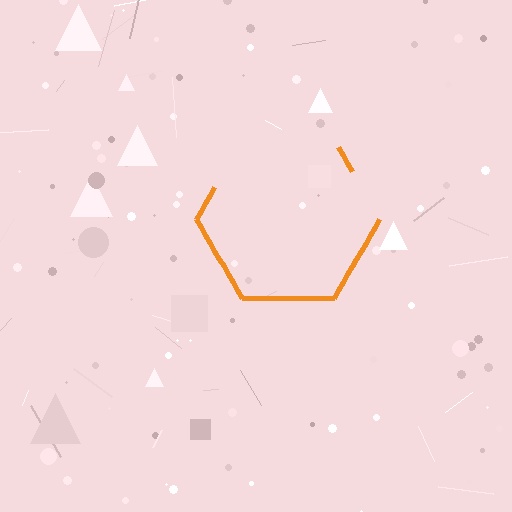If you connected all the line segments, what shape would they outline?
They would outline a hexagon.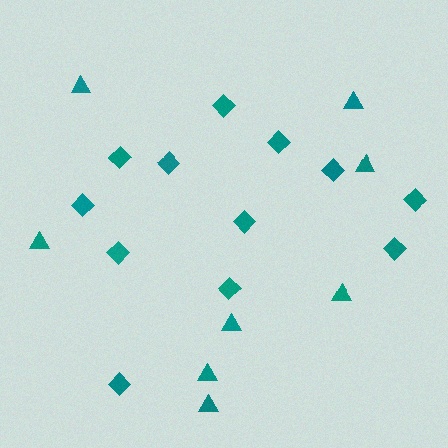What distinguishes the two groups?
There are 2 groups: one group of triangles (8) and one group of diamonds (12).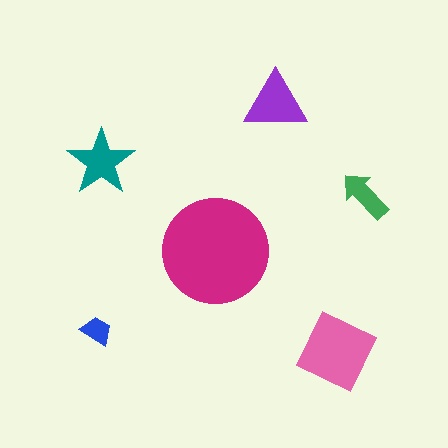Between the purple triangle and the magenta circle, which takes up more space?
The magenta circle.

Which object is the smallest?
The blue trapezoid.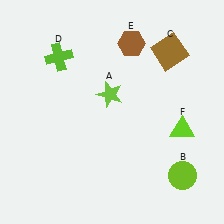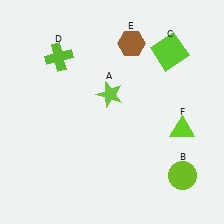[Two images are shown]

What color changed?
The square (C) changed from brown in Image 1 to lime in Image 2.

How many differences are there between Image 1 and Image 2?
There is 1 difference between the two images.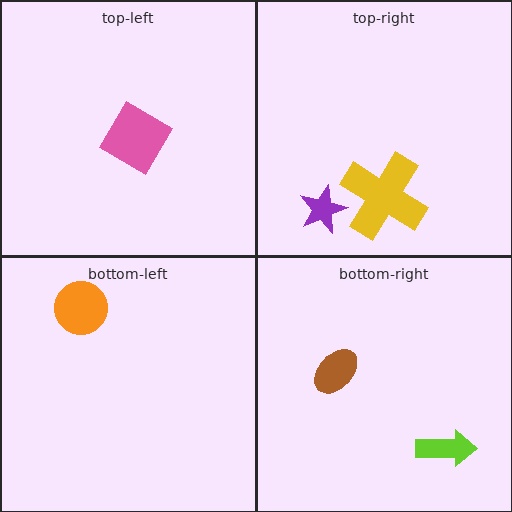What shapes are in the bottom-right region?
The brown ellipse, the lime arrow.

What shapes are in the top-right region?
The yellow cross, the purple star.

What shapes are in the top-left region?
The pink diamond.